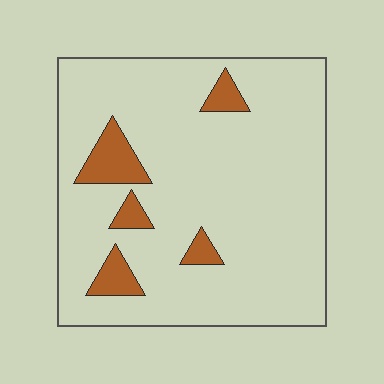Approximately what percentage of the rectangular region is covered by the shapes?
Approximately 10%.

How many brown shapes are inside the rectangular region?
5.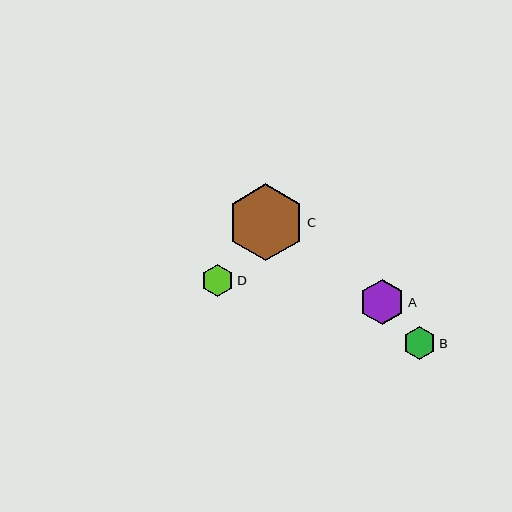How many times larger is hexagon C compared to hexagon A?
Hexagon C is approximately 1.7 times the size of hexagon A.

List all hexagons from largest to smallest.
From largest to smallest: C, A, B, D.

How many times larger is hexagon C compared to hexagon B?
Hexagon C is approximately 2.3 times the size of hexagon B.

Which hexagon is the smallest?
Hexagon D is the smallest with a size of approximately 32 pixels.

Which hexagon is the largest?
Hexagon C is the largest with a size of approximately 77 pixels.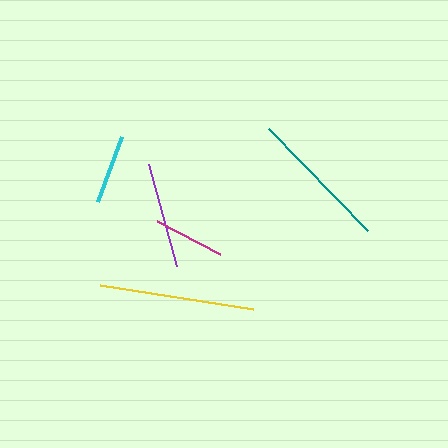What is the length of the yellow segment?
The yellow segment is approximately 155 pixels long.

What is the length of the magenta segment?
The magenta segment is approximately 71 pixels long.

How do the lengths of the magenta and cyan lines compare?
The magenta and cyan lines are approximately the same length.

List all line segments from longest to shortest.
From longest to shortest: yellow, teal, purple, magenta, cyan.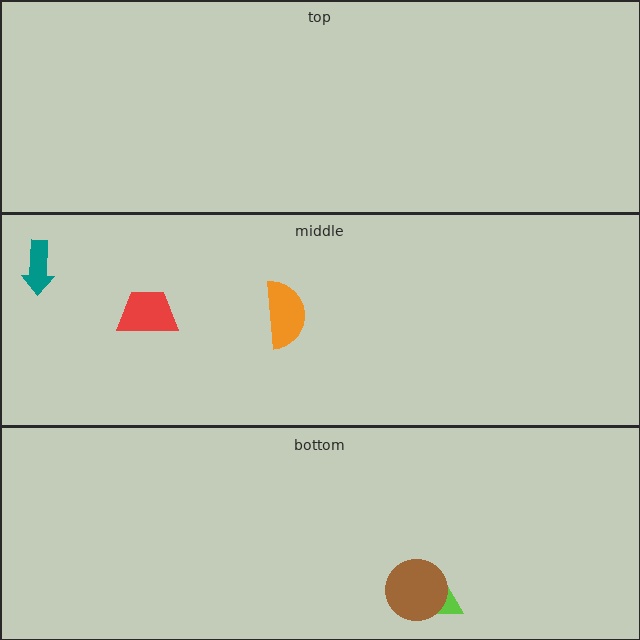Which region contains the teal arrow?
The middle region.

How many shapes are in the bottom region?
2.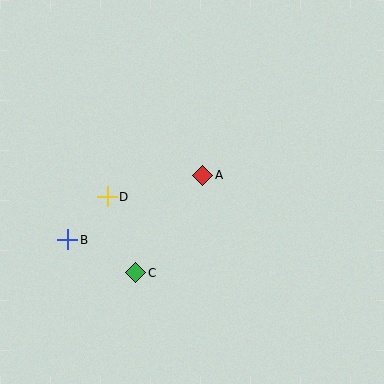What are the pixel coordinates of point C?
Point C is at (136, 273).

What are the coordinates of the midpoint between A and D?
The midpoint between A and D is at (155, 186).